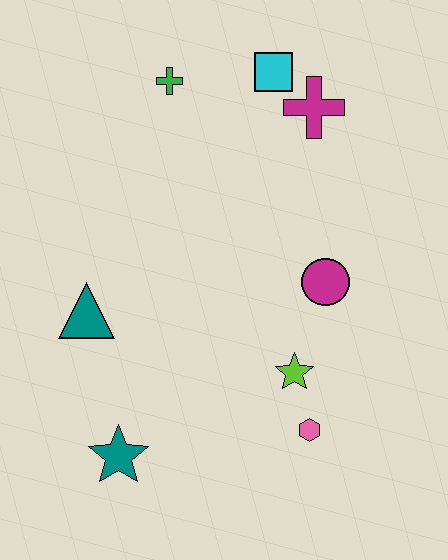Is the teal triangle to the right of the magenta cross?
No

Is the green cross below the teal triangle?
No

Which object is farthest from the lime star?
The green cross is farthest from the lime star.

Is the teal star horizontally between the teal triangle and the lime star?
Yes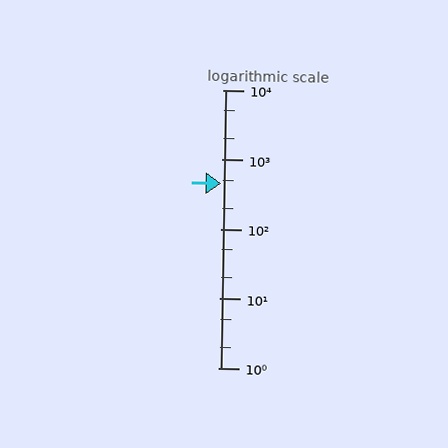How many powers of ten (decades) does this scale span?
The scale spans 4 decades, from 1 to 10000.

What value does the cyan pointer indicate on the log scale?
The pointer indicates approximately 450.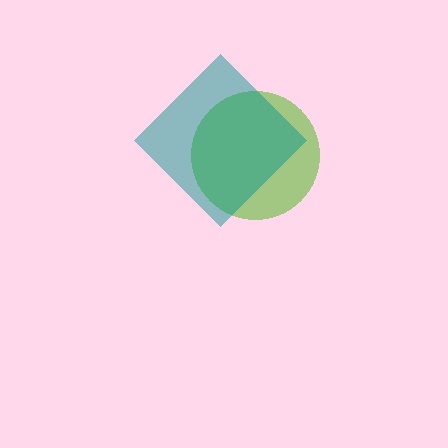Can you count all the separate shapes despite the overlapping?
Yes, there are 2 separate shapes.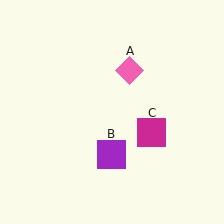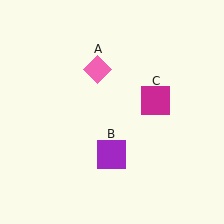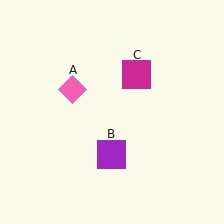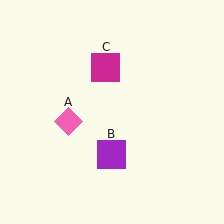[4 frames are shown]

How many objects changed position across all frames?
2 objects changed position: pink diamond (object A), magenta square (object C).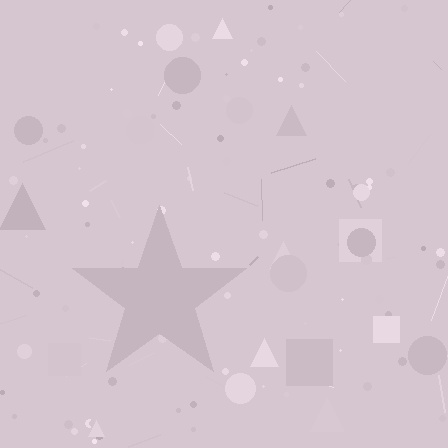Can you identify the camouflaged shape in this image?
The camouflaged shape is a star.